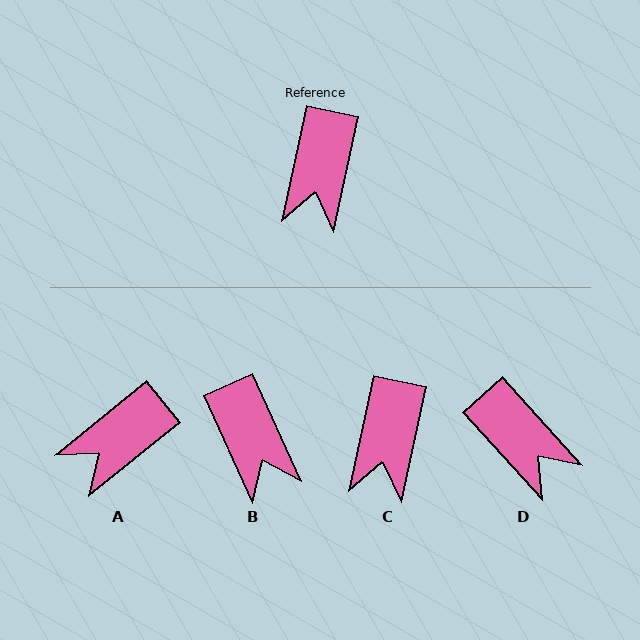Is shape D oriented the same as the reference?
No, it is off by about 54 degrees.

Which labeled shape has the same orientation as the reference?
C.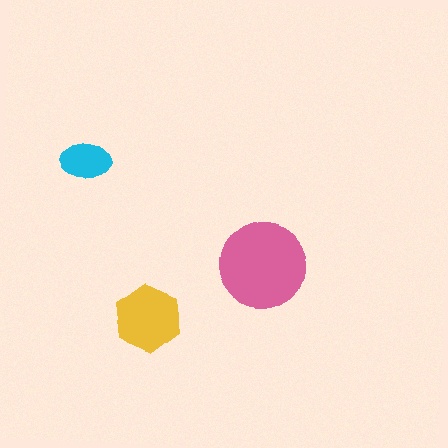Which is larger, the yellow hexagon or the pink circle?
The pink circle.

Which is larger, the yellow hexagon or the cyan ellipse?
The yellow hexagon.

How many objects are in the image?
There are 3 objects in the image.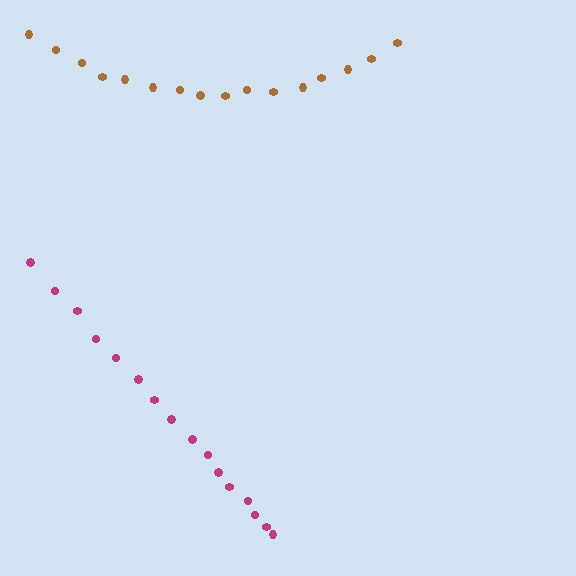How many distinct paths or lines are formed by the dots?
There are 2 distinct paths.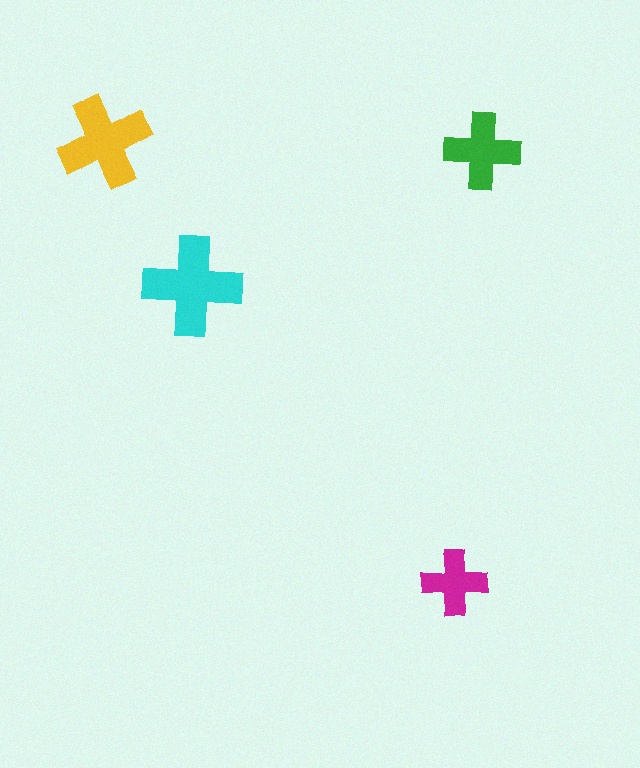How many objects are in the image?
There are 4 objects in the image.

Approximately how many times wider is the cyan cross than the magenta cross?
About 1.5 times wider.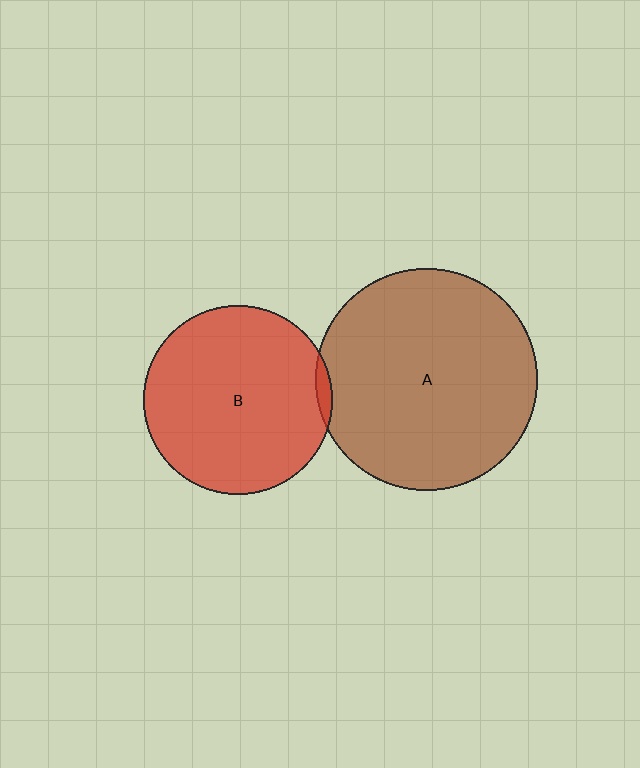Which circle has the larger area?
Circle A (brown).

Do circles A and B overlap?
Yes.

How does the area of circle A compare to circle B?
Approximately 1.4 times.